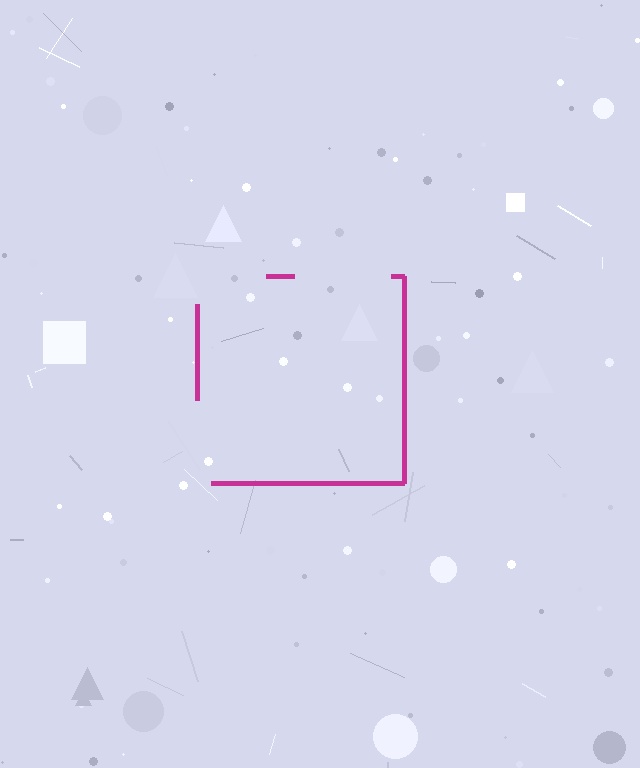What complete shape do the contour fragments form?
The contour fragments form a square.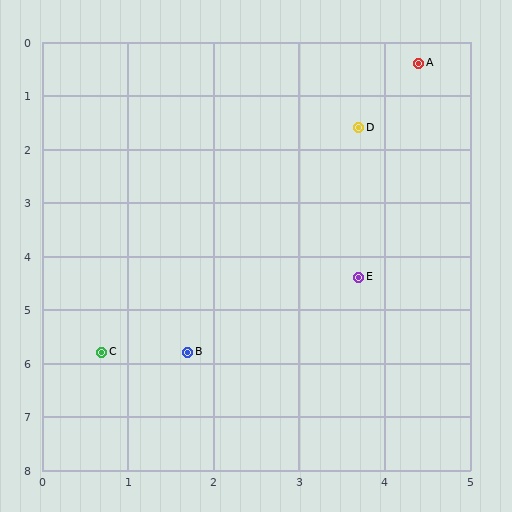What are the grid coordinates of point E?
Point E is at approximately (3.7, 4.4).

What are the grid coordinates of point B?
Point B is at approximately (1.7, 5.8).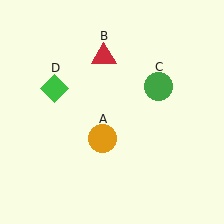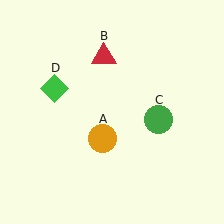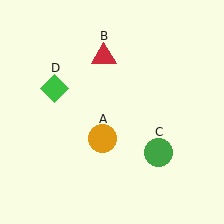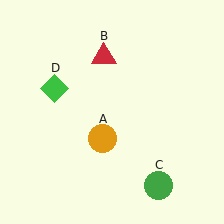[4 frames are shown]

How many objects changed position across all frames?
1 object changed position: green circle (object C).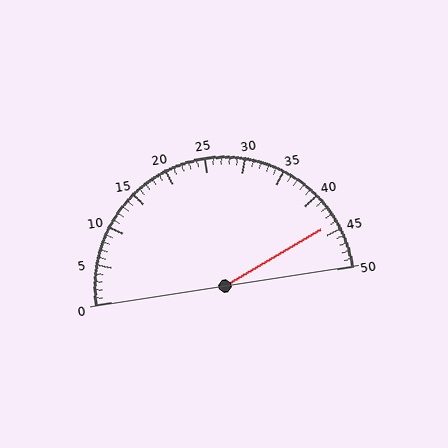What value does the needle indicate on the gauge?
The needle indicates approximately 44.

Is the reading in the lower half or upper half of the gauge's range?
The reading is in the upper half of the range (0 to 50).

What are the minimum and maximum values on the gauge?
The gauge ranges from 0 to 50.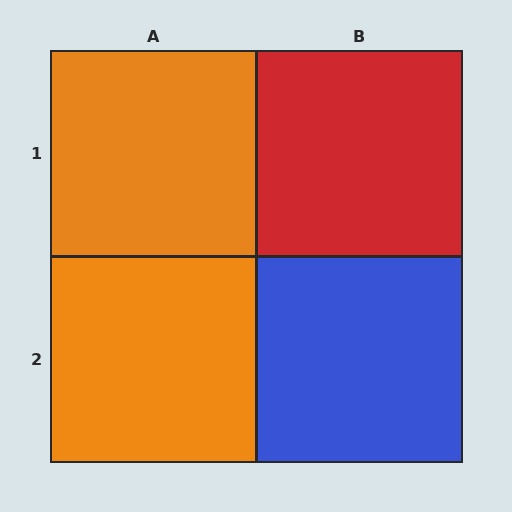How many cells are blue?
1 cell is blue.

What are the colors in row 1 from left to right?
Orange, red.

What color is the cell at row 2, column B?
Blue.